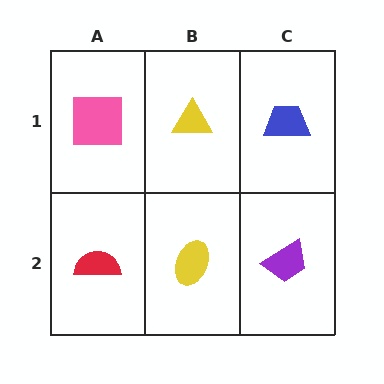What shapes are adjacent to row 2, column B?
A yellow triangle (row 1, column B), a red semicircle (row 2, column A), a purple trapezoid (row 2, column C).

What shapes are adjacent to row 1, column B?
A yellow ellipse (row 2, column B), a pink square (row 1, column A), a blue trapezoid (row 1, column C).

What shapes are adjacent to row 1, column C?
A purple trapezoid (row 2, column C), a yellow triangle (row 1, column B).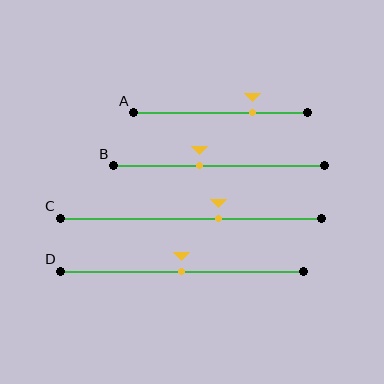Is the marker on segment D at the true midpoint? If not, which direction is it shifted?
Yes, the marker on segment D is at the true midpoint.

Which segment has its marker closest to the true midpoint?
Segment D has its marker closest to the true midpoint.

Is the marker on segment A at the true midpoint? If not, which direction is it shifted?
No, the marker on segment A is shifted to the right by about 18% of the segment length.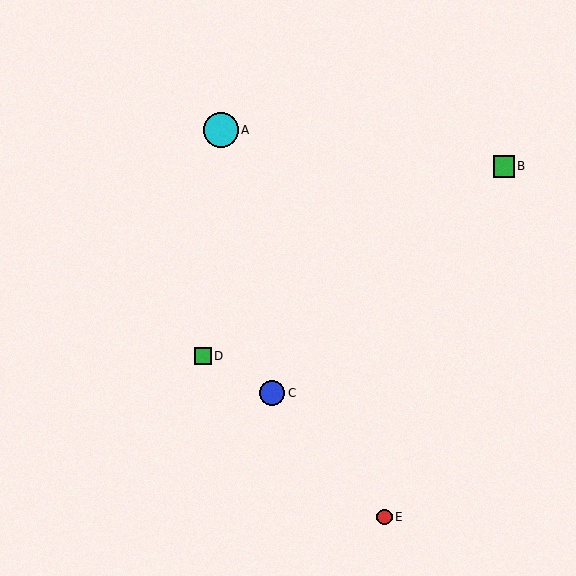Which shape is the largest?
The cyan circle (labeled A) is the largest.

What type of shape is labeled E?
Shape E is a red circle.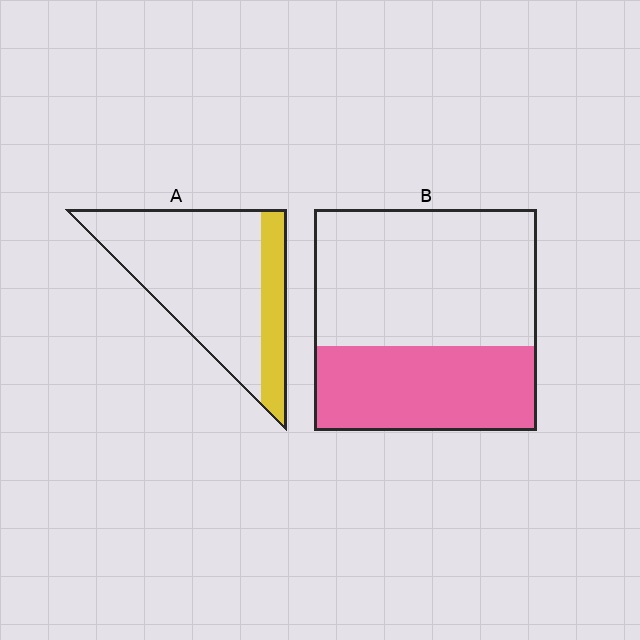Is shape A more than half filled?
No.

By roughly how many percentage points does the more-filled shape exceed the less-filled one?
By roughly 15 percentage points (B over A).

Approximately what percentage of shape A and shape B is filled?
A is approximately 20% and B is approximately 40%.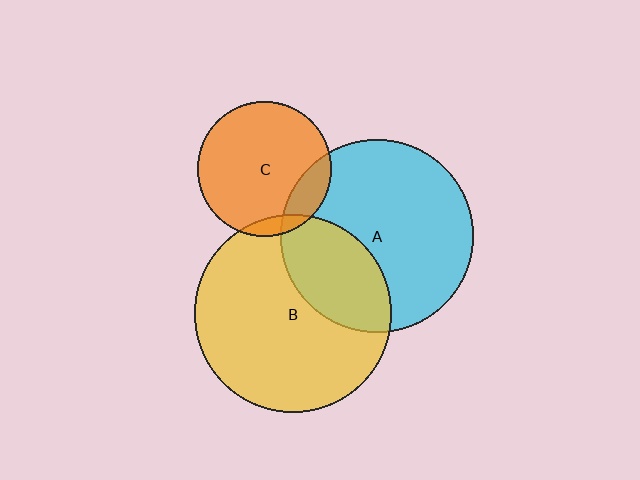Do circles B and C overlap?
Yes.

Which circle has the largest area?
Circle B (yellow).